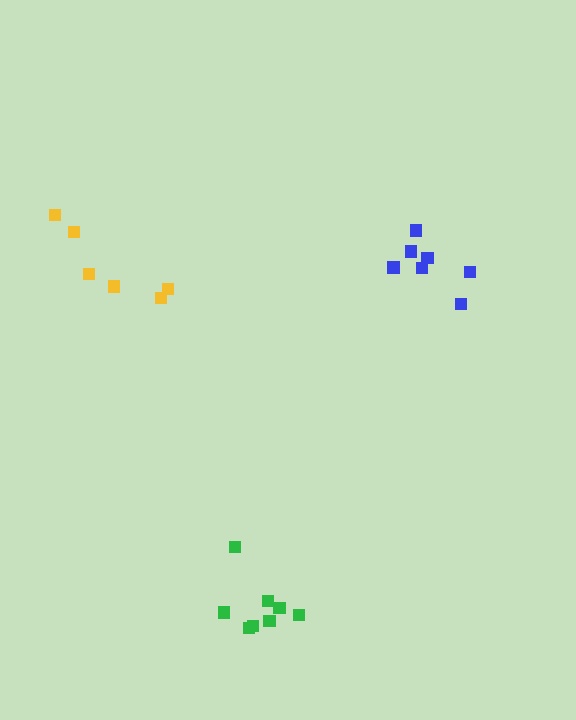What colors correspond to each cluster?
The clusters are colored: blue, yellow, green.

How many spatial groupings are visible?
There are 3 spatial groupings.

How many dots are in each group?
Group 1: 7 dots, Group 2: 6 dots, Group 3: 8 dots (21 total).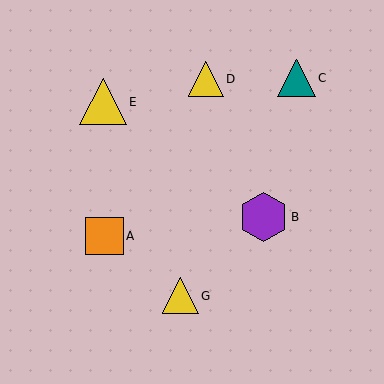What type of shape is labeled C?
Shape C is a teal triangle.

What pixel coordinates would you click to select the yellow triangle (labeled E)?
Click at (103, 102) to select the yellow triangle E.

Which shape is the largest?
The purple hexagon (labeled B) is the largest.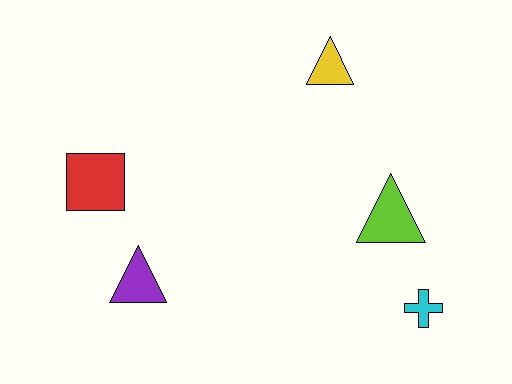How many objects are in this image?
There are 5 objects.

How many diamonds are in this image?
There are no diamonds.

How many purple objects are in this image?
There is 1 purple object.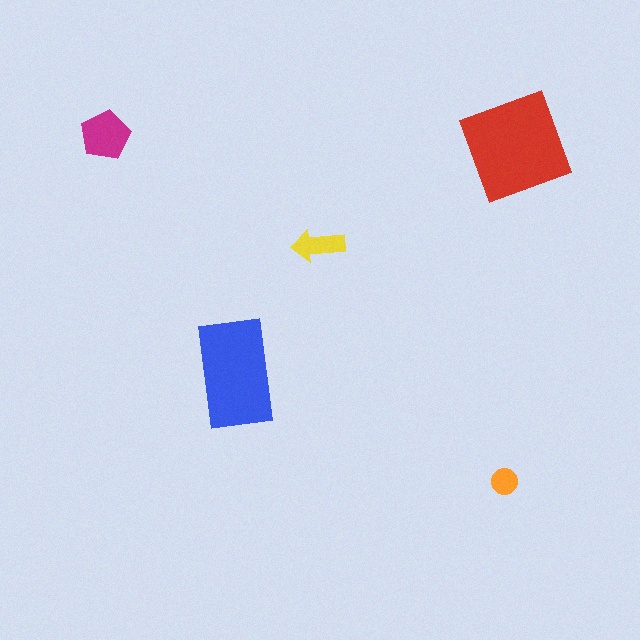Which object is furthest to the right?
The red square is rightmost.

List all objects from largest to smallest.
The red square, the blue rectangle, the magenta pentagon, the yellow arrow, the orange circle.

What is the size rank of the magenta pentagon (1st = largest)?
3rd.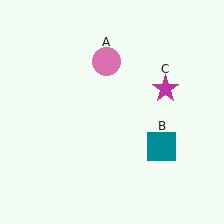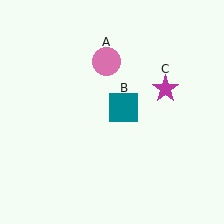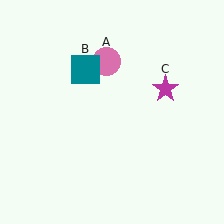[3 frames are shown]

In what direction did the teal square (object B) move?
The teal square (object B) moved up and to the left.